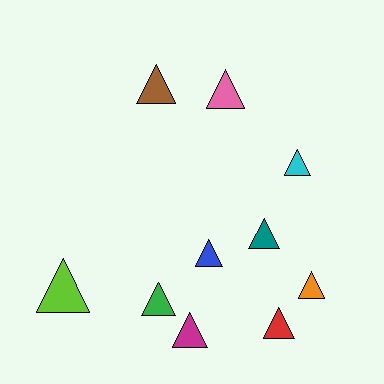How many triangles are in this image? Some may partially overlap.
There are 10 triangles.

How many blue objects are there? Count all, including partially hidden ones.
There is 1 blue object.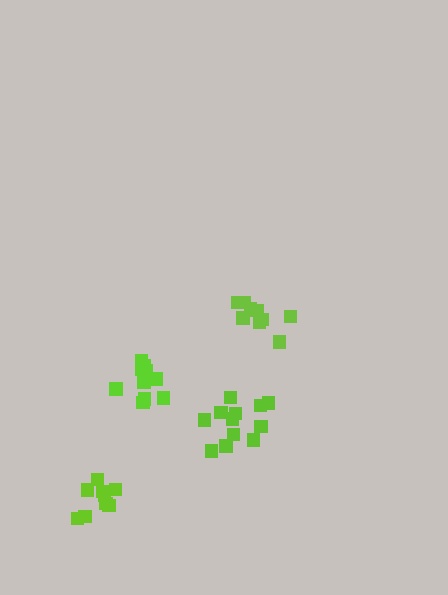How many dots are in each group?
Group 1: 11 dots, Group 2: 12 dots, Group 3: 9 dots, Group 4: 9 dots (41 total).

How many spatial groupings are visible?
There are 4 spatial groupings.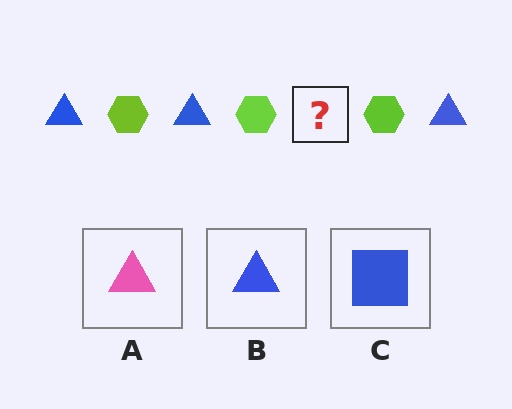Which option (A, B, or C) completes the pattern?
B.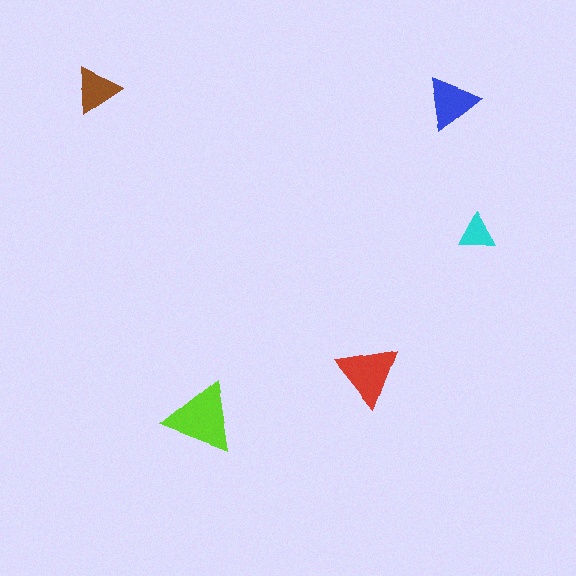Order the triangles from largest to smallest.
the lime one, the red one, the blue one, the brown one, the cyan one.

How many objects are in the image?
There are 5 objects in the image.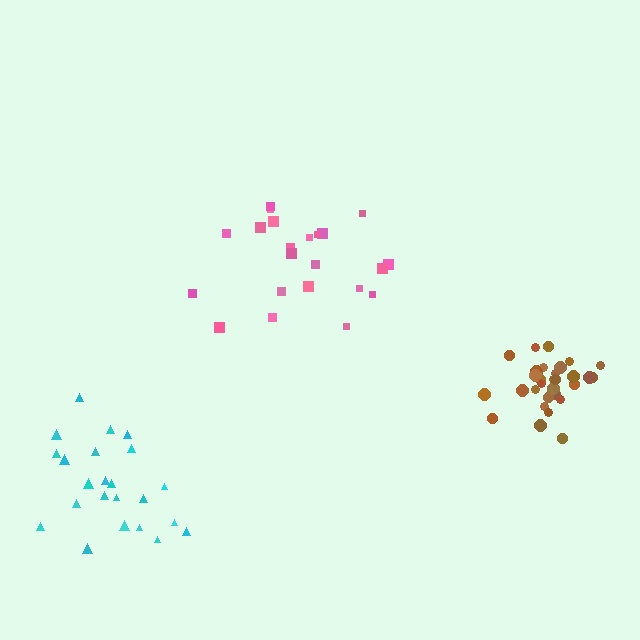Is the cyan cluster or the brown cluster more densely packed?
Brown.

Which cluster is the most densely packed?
Brown.